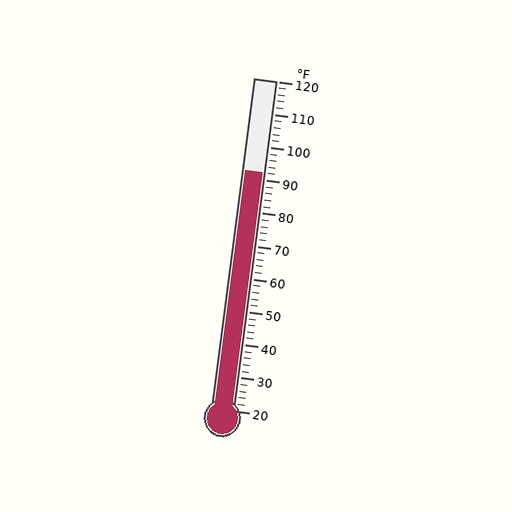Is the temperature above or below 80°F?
The temperature is above 80°F.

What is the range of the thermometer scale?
The thermometer scale ranges from 20°F to 120°F.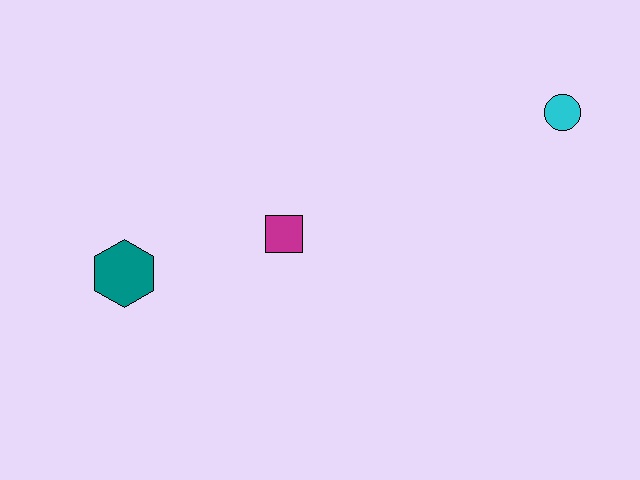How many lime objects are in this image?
There are no lime objects.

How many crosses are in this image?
There are no crosses.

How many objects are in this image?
There are 3 objects.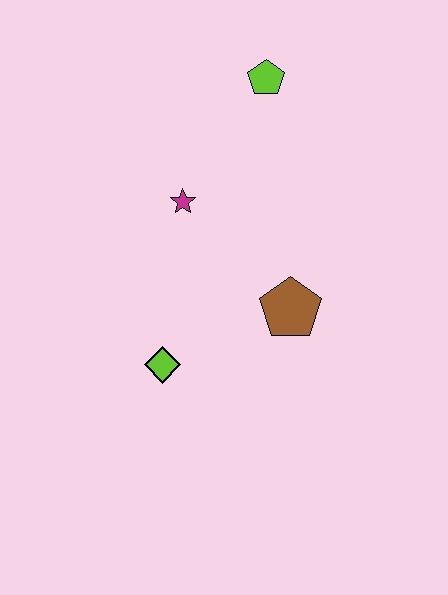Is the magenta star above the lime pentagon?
No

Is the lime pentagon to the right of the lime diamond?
Yes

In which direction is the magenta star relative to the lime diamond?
The magenta star is above the lime diamond.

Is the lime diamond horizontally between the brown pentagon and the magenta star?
No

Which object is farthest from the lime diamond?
The lime pentagon is farthest from the lime diamond.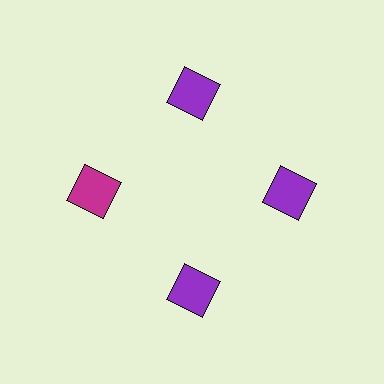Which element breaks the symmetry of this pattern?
The magenta square at roughly the 9 o'clock position breaks the symmetry. All other shapes are purple squares.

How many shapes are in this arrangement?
There are 4 shapes arranged in a ring pattern.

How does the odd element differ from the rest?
It has a different color: magenta instead of purple.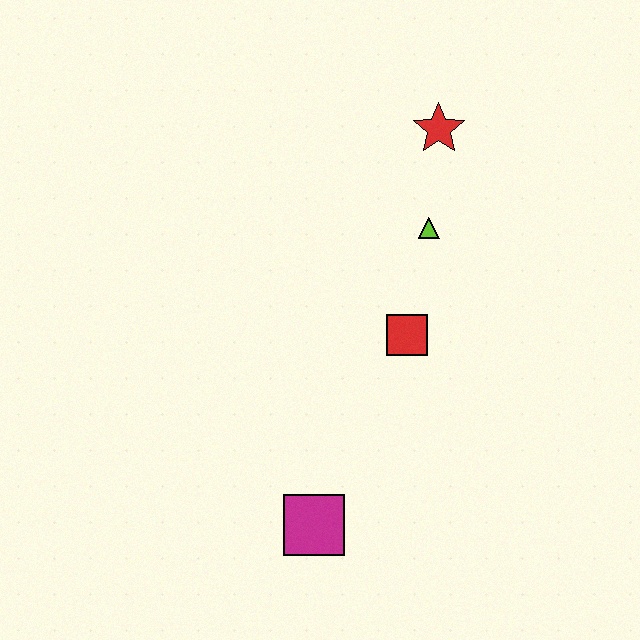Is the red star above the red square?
Yes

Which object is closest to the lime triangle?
The red star is closest to the lime triangle.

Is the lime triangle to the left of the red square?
No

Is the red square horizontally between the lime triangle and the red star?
No